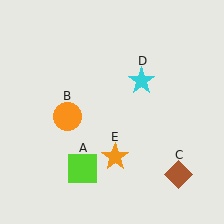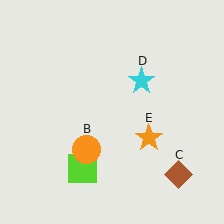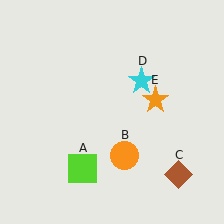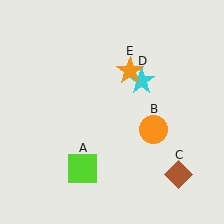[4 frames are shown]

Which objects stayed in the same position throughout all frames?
Lime square (object A) and brown diamond (object C) and cyan star (object D) remained stationary.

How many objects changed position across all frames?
2 objects changed position: orange circle (object B), orange star (object E).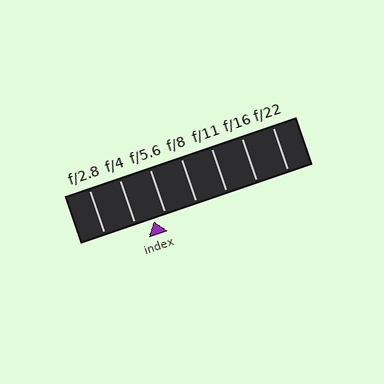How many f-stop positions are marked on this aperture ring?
There are 7 f-stop positions marked.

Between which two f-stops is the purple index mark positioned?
The index mark is between f/4 and f/5.6.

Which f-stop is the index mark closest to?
The index mark is closest to f/5.6.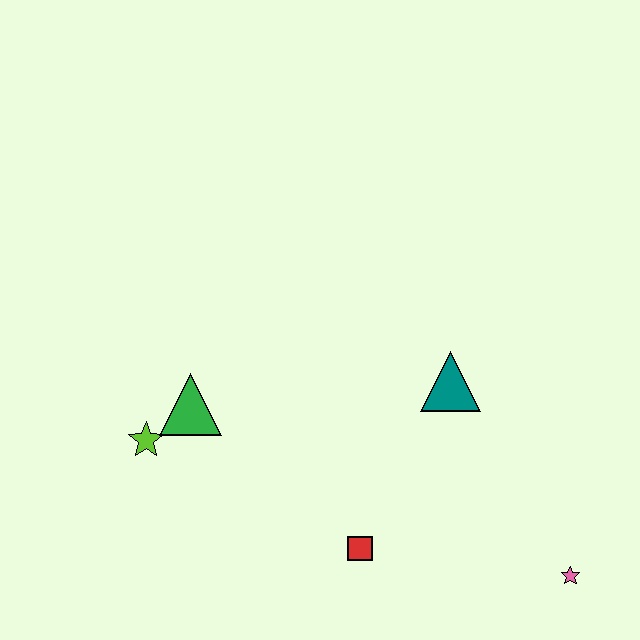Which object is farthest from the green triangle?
The pink star is farthest from the green triangle.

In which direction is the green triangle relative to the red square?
The green triangle is to the left of the red square.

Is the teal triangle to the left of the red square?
No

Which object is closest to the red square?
The teal triangle is closest to the red square.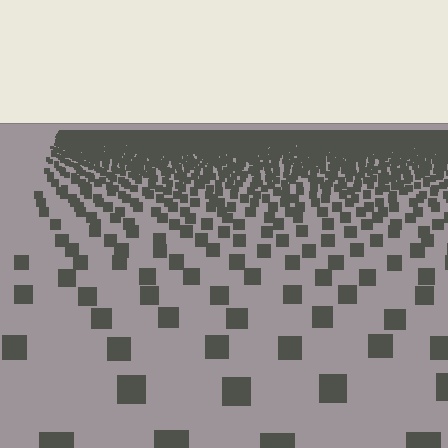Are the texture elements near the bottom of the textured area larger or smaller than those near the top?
Larger. Near the bottom, elements are closer to the viewer and appear at a bigger on-screen size.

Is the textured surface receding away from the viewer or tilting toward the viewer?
The surface is receding away from the viewer. Texture elements get smaller and denser toward the top.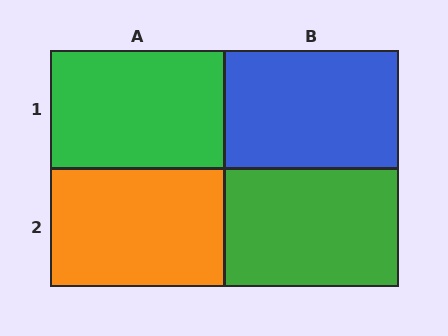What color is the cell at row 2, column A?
Orange.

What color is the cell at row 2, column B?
Green.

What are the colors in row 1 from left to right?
Green, blue.